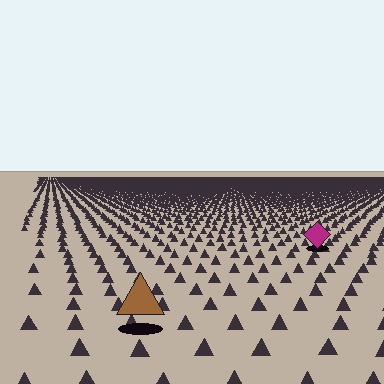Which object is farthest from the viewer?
The magenta diamond is farthest from the viewer. It appears smaller and the ground texture around it is denser.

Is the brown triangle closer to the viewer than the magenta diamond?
Yes. The brown triangle is closer — you can tell from the texture gradient: the ground texture is coarser near it.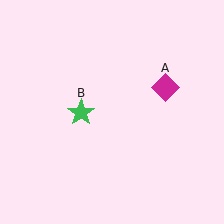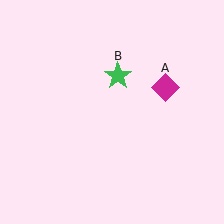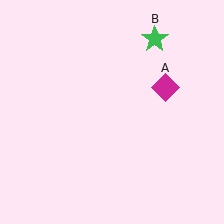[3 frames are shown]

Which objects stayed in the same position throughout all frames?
Magenta diamond (object A) remained stationary.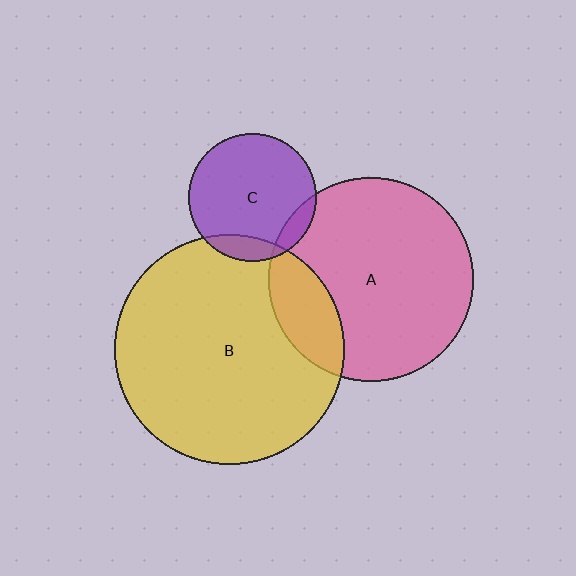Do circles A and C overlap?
Yes.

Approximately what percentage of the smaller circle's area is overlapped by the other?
Approximately 10%.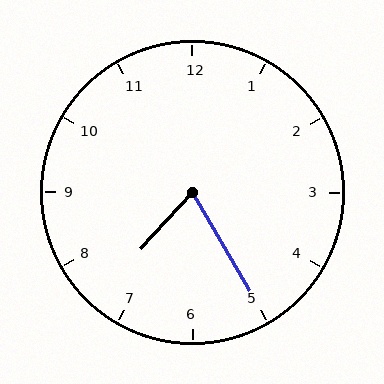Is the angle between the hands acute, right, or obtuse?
It is acute.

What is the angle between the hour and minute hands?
Approximately 72 degrees.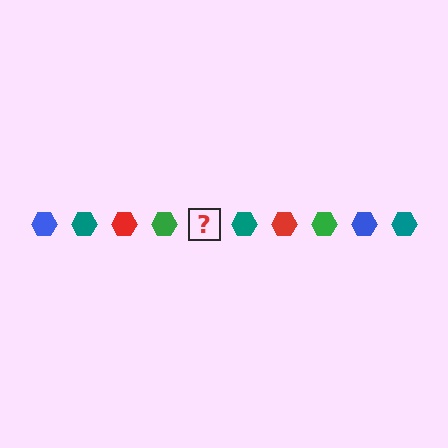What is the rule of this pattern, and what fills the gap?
The rule is that the pattern cycles through blue, teal, red, green hexagons. The gap should be filled with a blue hexagon.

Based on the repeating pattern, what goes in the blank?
The blank should be a blue hexagon.